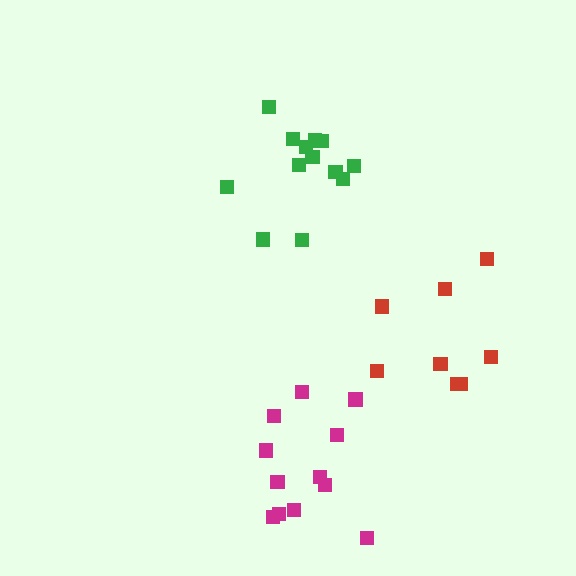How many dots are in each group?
Group 1: 13 dots, Group 2: 12 dots, Group 3: 8 dots (33 total).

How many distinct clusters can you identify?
There are 3 distinct clusters.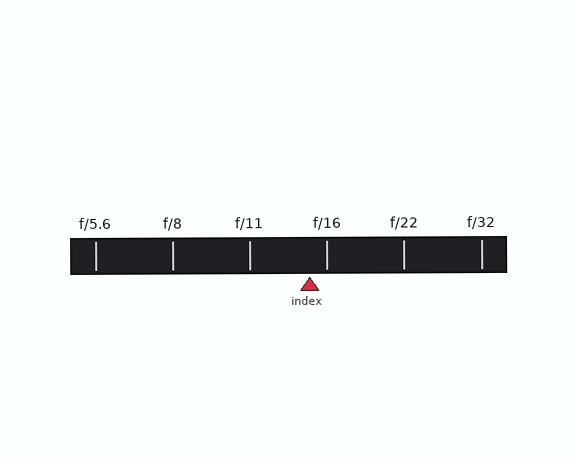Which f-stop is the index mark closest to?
The index mark is closest to f/16.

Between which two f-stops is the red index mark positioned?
The index mark is between f/11 and f/16.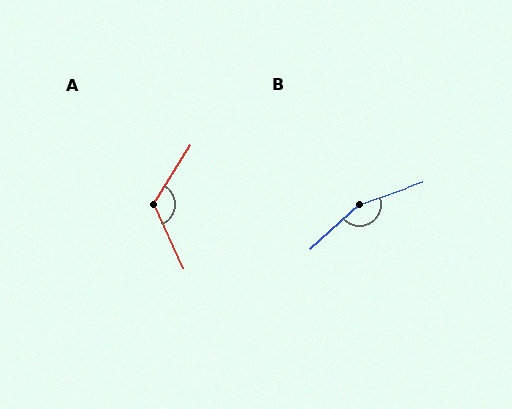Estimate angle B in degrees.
Approximately 157 degrees.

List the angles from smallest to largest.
A (124°), B (157°).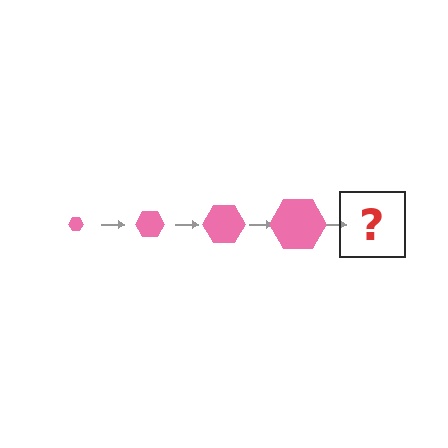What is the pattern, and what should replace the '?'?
The pattern is that the hexagon gets progressively larger each step. The '?' should be a pink hexagon, larger than the previous one.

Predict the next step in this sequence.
The next step is a pink hexagon, larger than the previous one.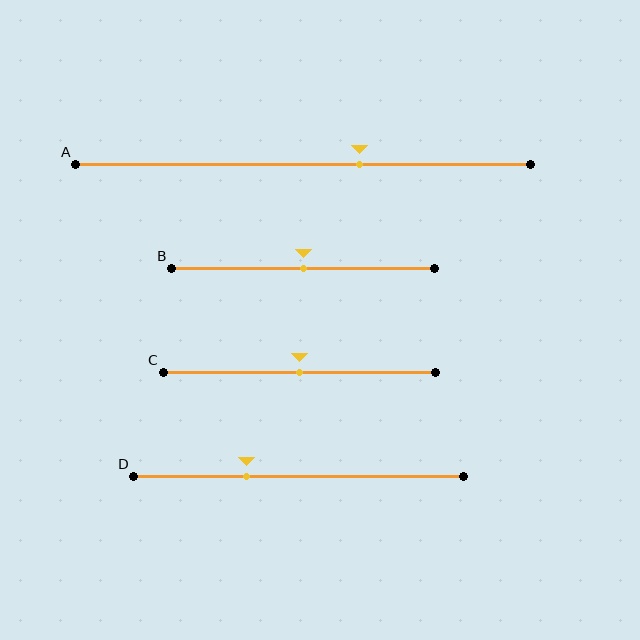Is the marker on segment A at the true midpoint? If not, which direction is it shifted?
No, the marker on segment A is shifted to the right by about 13% of the segment length.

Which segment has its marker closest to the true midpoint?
Segment B has its marker closest to the true midpoint.